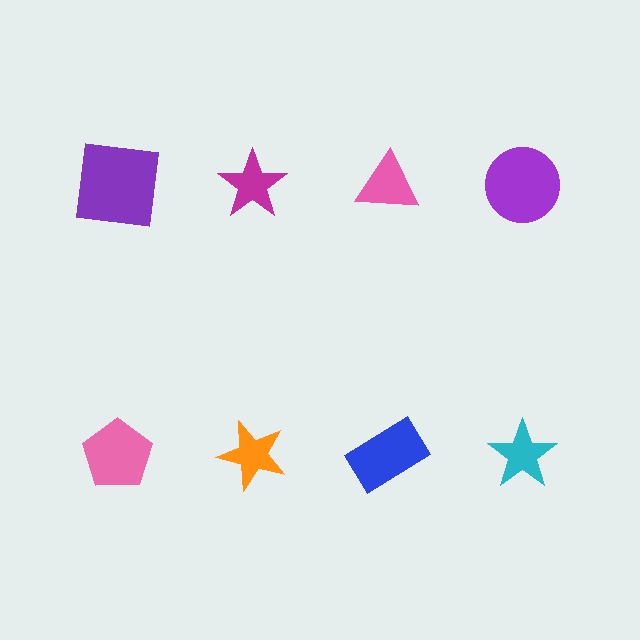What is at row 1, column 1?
A purple square.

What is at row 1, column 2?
A magenta star.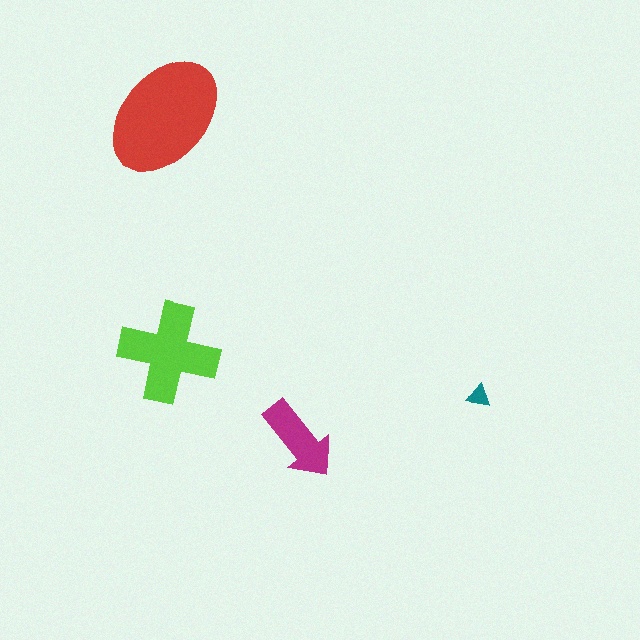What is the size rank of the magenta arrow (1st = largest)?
3rd.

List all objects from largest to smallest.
The red ellipse, the lime cross, the magenta arrow, the teal triangle.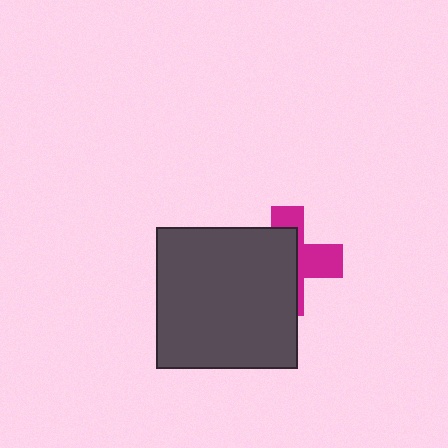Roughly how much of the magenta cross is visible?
A small part of it is visible (roughly 42%).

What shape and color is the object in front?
The object in front is a dark gray square.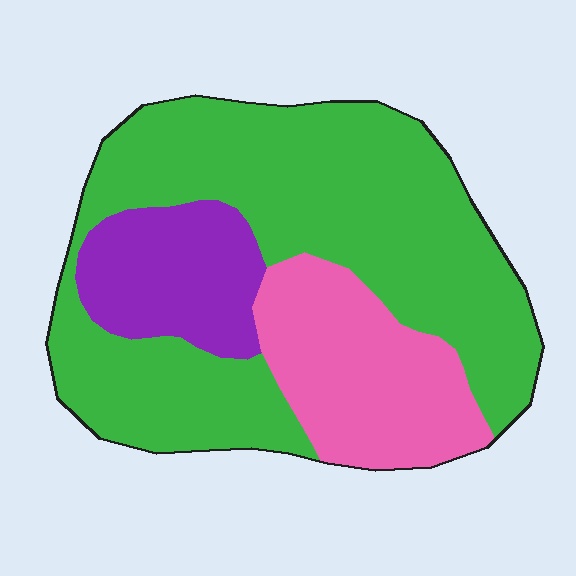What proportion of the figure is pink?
Pink takes up less than a quarter of the figure.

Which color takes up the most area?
Green, at roughly 60%.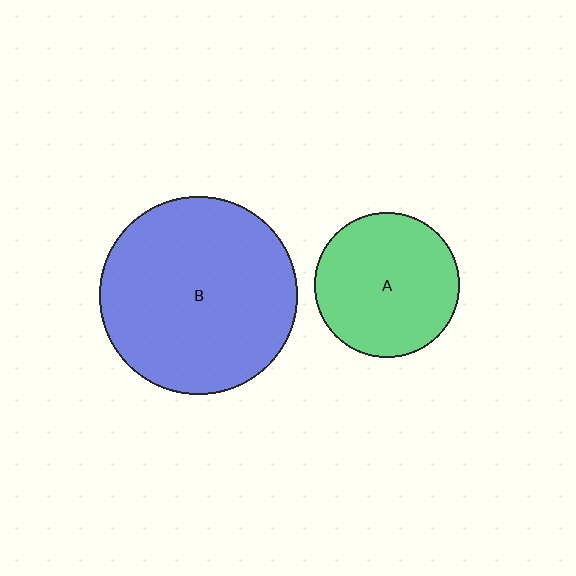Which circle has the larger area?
Circle B (blue).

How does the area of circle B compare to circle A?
Approximately 1.9 times.